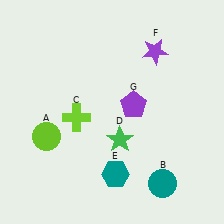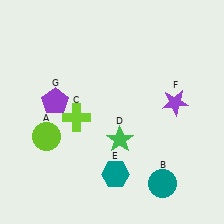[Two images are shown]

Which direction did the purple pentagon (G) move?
The purple pentagon (G) moved left.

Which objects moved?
The objects that moved are: the purple star (F), the purple pentagon (G).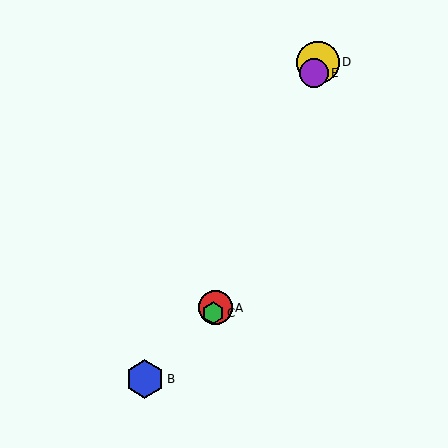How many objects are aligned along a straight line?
4 objects (A, C, D, E) are aligned along a straight line.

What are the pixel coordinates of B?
Object B is at (145, 379).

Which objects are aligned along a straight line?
Objects A, C, D, E are aligned along a straight line.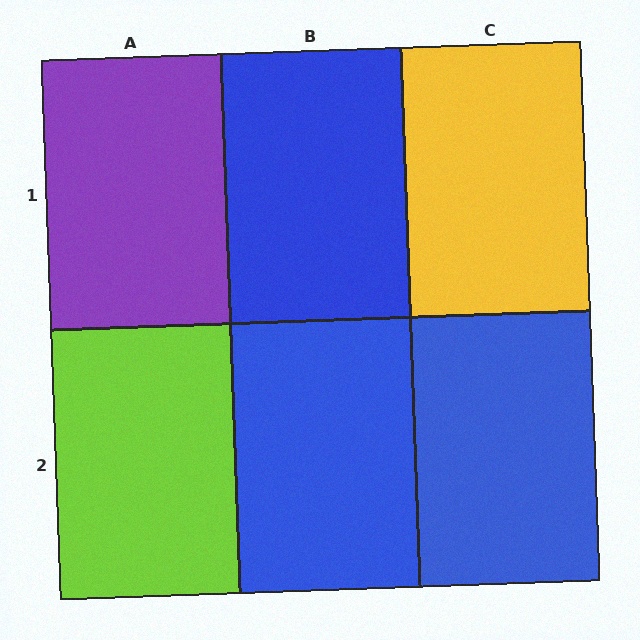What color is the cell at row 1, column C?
Yellow.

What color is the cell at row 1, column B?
Blue.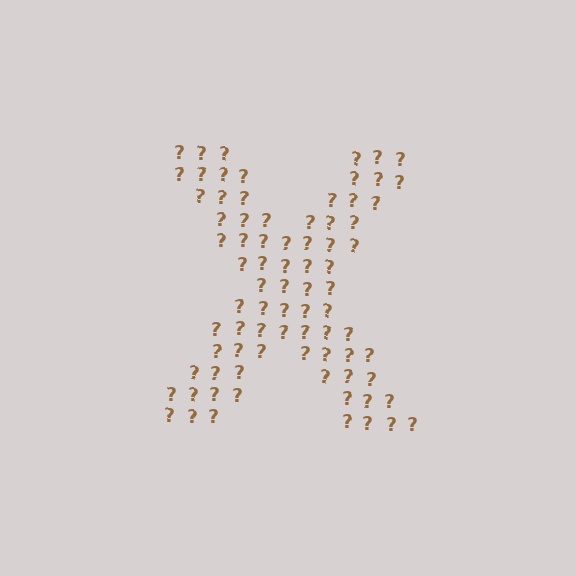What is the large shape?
The large shape is the letter X.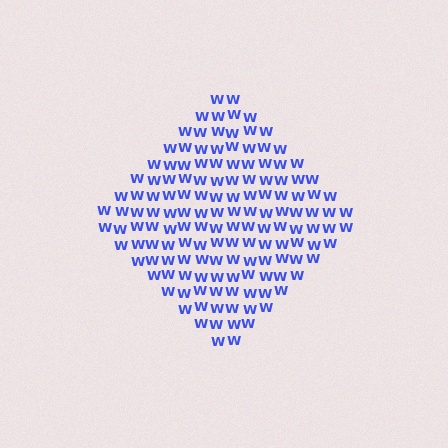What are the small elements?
The small elements are letter W's.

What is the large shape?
The large shape is a diamond.